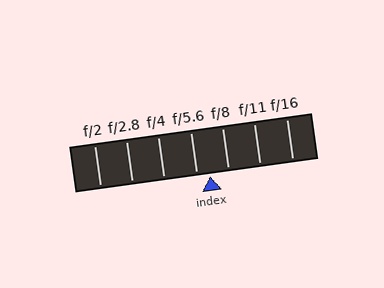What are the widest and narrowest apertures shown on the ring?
The widest aperture shown is f/2 and the narrowest is f/16.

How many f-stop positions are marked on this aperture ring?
There are 7 f-stop positions marked.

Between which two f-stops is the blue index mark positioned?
The index mark is between f/5.6 and f/8.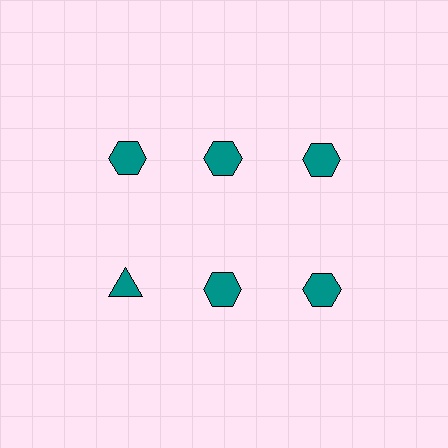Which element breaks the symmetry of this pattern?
The teal triangle in the second row, leftmost column breaks the symmetry. All other shapes are teal hexagons.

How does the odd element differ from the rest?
It has a different shape: triangle instead of hexagon.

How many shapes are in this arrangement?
There are 6 shapes arranged in a grid pattern.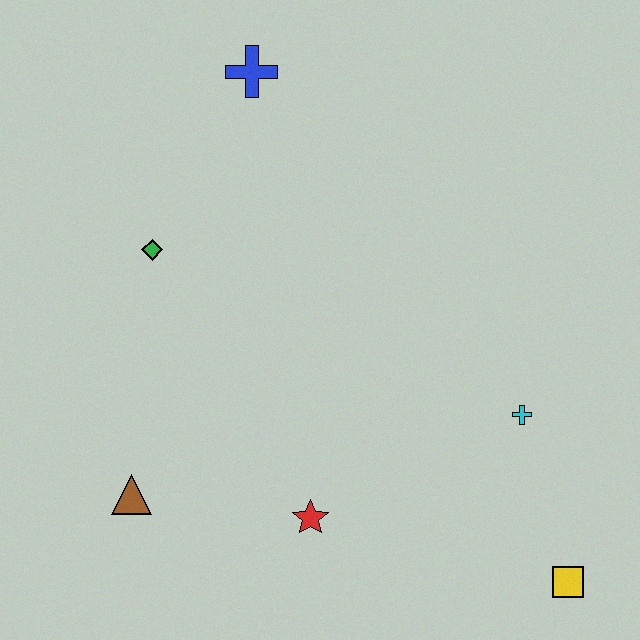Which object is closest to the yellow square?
The cyan cross is closest to the yellow square.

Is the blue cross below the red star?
No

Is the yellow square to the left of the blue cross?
No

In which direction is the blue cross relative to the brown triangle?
The blue cross is above the brown triangle.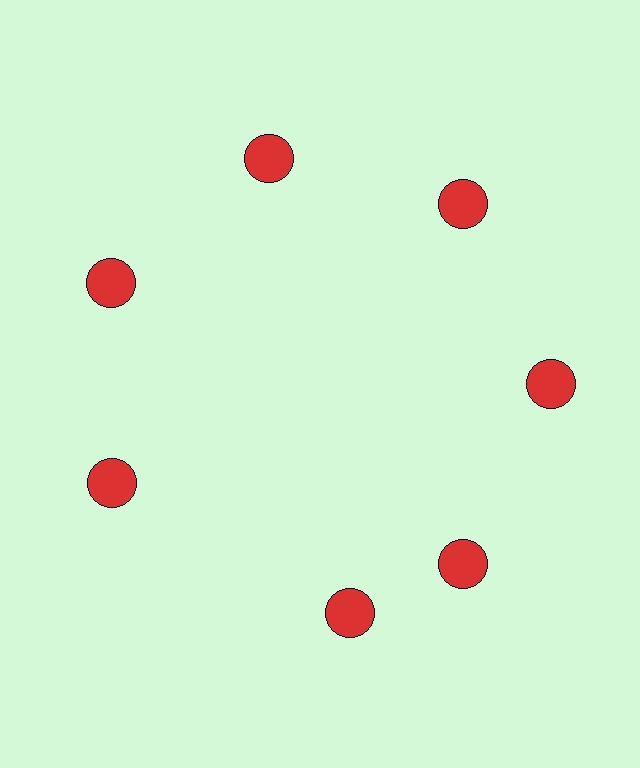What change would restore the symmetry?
The symmetry would be restored by rotating it back into even spacing with its neighbors so that all 7 circles sit at equal angles and equal distance from the center.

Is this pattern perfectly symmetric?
No. The 7 red circles are arranged in a ring, but one element near the 6 o'clock position is rotated out of alignment along the ring, breaking the 7-fold rotational symmetry.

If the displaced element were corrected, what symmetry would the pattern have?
It would have 7-fold rotational symmetry — the pattern would map onto itself every 51 degrees.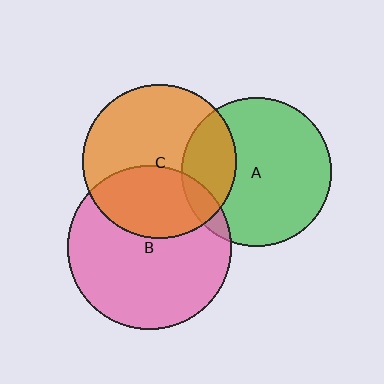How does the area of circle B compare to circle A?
Approximately 1.2 times.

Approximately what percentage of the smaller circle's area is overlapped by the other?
Approximately 10%.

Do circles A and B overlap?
Yes.